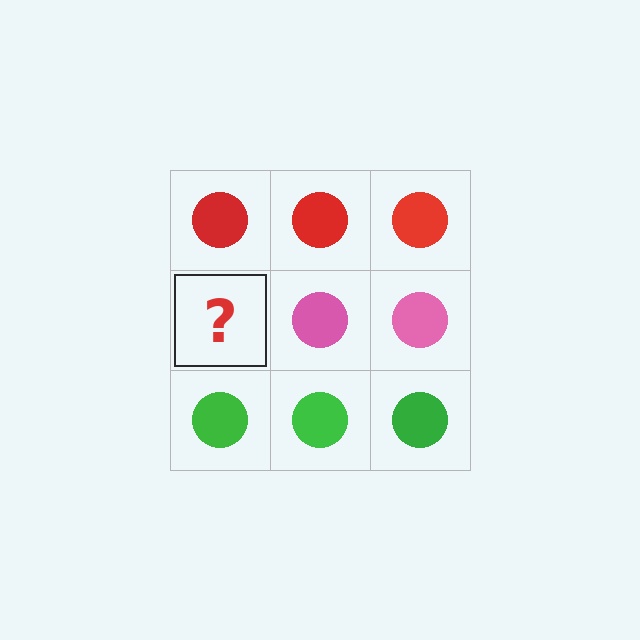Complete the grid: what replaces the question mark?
The question mark should be replaced with a pink circle.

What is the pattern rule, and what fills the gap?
The rule is that each row has a consistent color. The gap should be filled with a pink circle.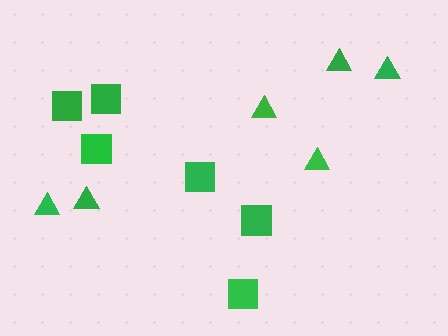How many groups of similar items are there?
There are 2 groups: one group of squares (6) and one group of triangles (6).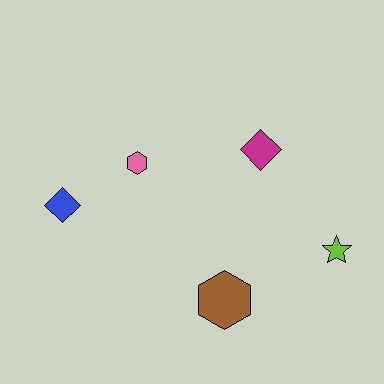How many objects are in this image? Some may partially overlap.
There are 5 objects.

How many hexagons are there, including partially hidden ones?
There are 2 hexagons.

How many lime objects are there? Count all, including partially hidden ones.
There is 1 lime object.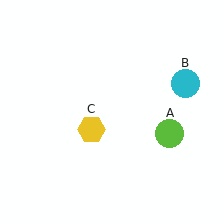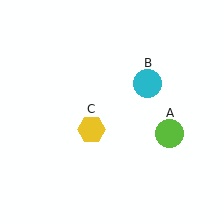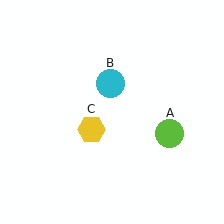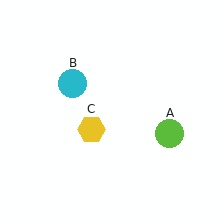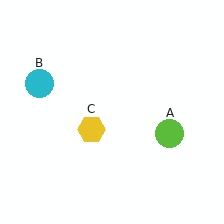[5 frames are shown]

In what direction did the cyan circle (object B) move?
The cyan circle (object B) moved left.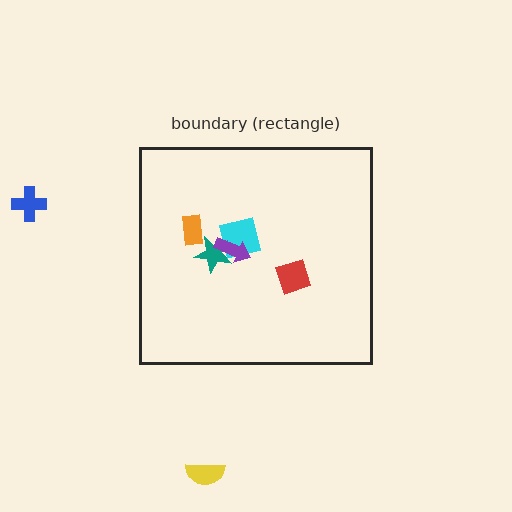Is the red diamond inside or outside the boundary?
Inside.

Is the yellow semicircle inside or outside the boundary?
Outside.